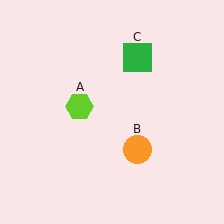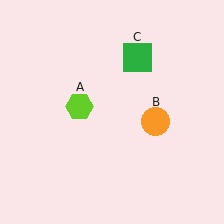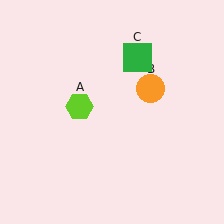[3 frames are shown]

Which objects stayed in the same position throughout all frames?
Lime hexagon (object A) and green square (object C) remained stationary.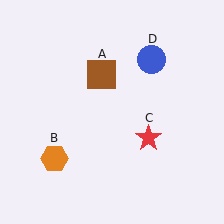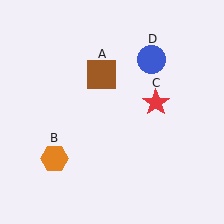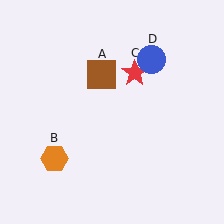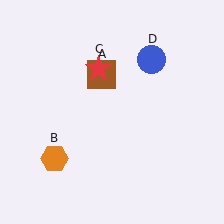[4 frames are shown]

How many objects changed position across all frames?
1 object changed position: red star (object C).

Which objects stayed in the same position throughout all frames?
Brown square (object A) and orange hexagon (object B) and blue circle (object D) remained stationary.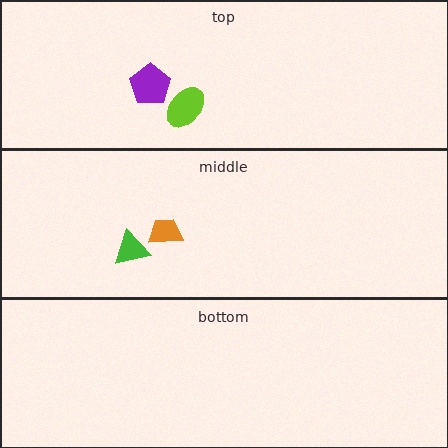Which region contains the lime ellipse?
The top region.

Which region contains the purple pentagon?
The top region.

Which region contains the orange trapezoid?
The middle region.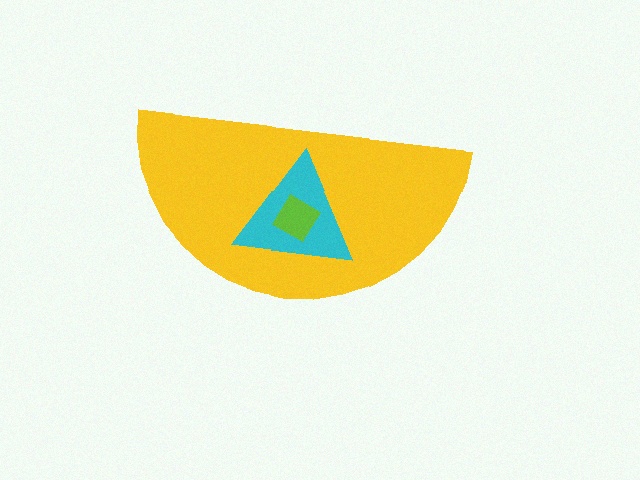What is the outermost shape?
The yellow semicircle.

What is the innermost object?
The lime diamond.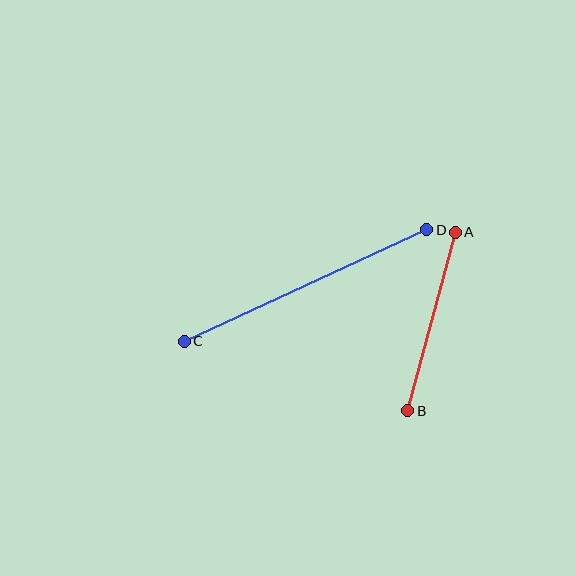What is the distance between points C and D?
The distance is approximately 267 pixels.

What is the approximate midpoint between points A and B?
The midpoint is at approximately (431, 322) pixels.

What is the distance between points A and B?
The distance is approximately 185 pixels.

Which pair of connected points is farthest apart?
Points C and D are farthest apart.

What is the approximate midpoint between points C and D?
The midpoint is at approximately (305, 286) pixels.